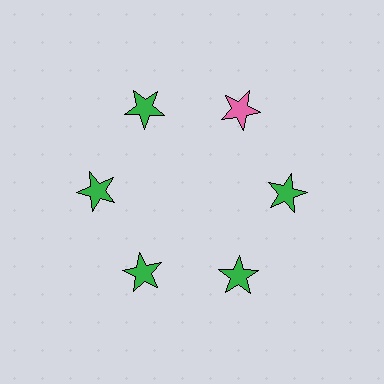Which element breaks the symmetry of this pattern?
The pink star at roughly the 1 o'clock position breaks the symmetry. All other shapes are green stars.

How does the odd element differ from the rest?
It has a different color: pink instead of green.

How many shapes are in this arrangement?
There are 6 shapes arranged in a ring pattern.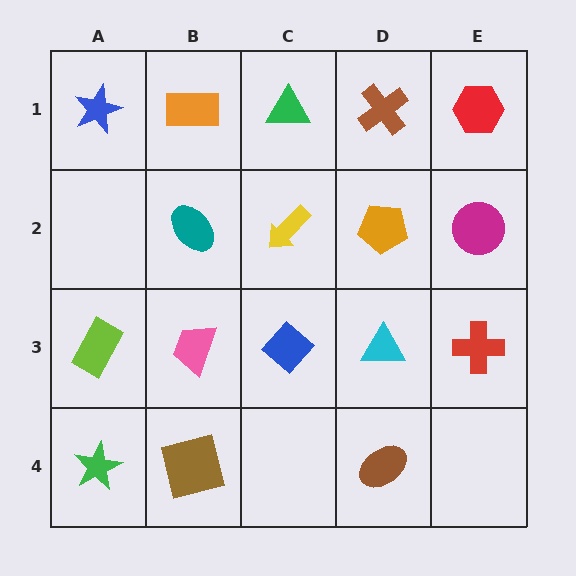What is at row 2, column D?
An orange pentagon.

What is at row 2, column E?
A magenta circle.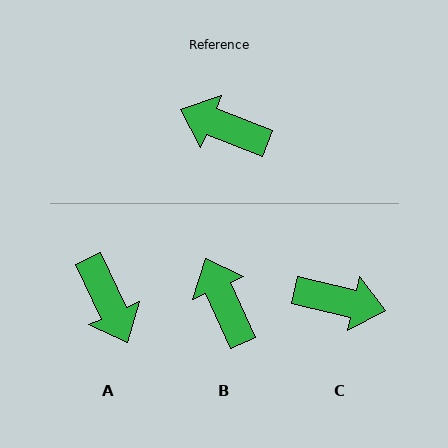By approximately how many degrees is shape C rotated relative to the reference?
Approximately 171 degrees clockwise.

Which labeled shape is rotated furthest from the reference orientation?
C, about 171 degrees away.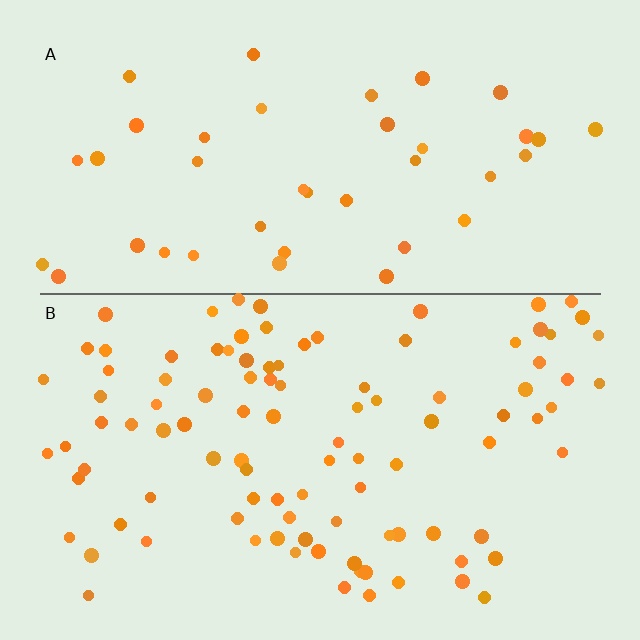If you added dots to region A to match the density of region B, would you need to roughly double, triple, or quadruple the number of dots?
Approximately double.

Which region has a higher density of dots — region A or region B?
B (the bottom).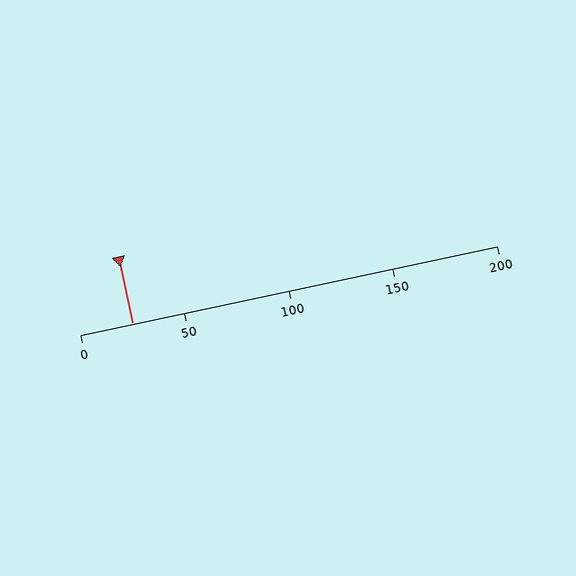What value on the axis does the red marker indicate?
The marker indicates approximately 25.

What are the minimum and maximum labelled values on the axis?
The axis runs from 0 to 200.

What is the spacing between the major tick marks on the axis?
The major ticks are spaced 50 apart.